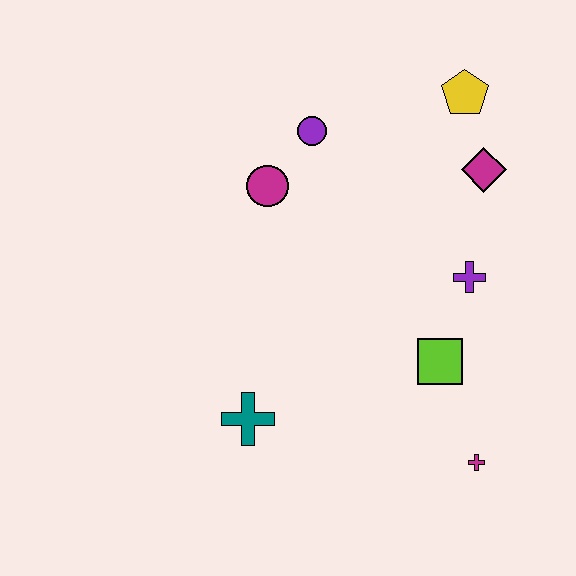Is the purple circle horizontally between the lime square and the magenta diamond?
No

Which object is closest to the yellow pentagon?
The magenta diamond is closest to the yellow pentagon.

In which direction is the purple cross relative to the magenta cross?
The purple cross is above the magenta cross.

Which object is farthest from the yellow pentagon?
The teal cross is farthest from the yellow pentagon.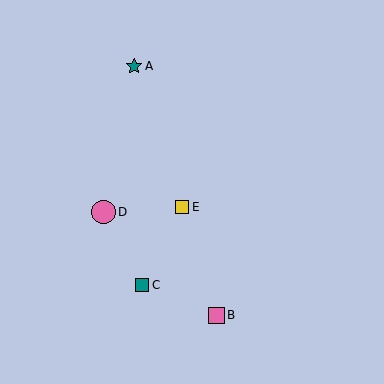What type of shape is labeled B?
Shape B is a pink square.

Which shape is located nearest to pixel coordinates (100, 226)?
The pink circle (labeled D) at (103, 212) is nearest to that location.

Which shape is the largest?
The pink circle (labeled D) is the largest.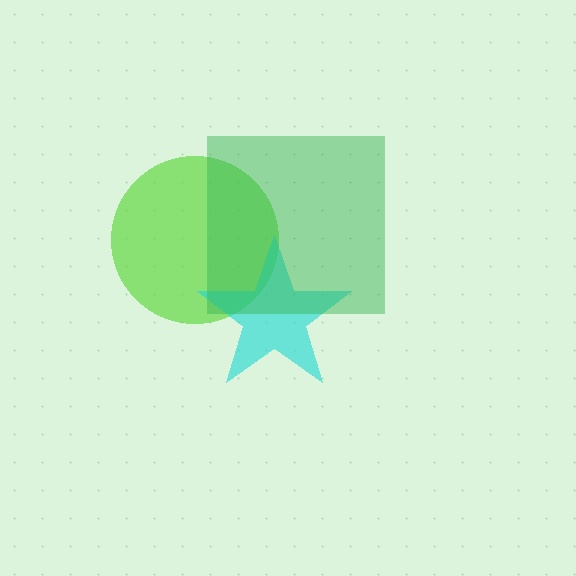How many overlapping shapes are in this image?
There are 3 overlapping shapes in the image.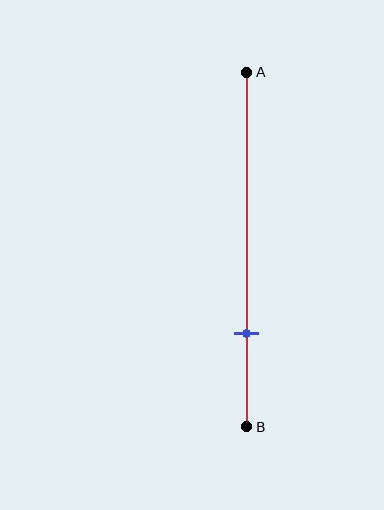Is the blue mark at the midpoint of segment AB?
No, the mark is at about 75% from A, not at the 50% midpoint.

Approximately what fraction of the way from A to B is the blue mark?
The blue mark is approximately 75% of the way from A to B.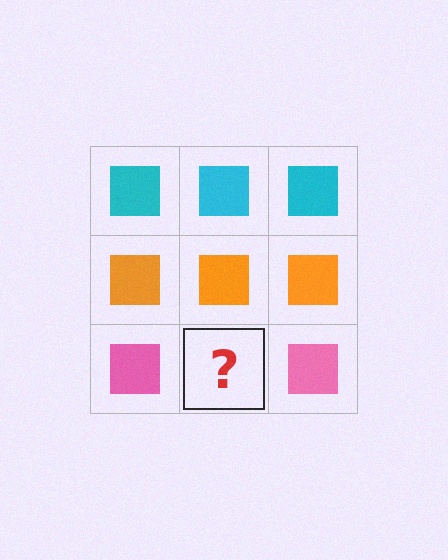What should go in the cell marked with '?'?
The missing cell should contain a pink square.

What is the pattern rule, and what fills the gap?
The rule is that each row has a consistent color. The gap should be filled with a pink square.